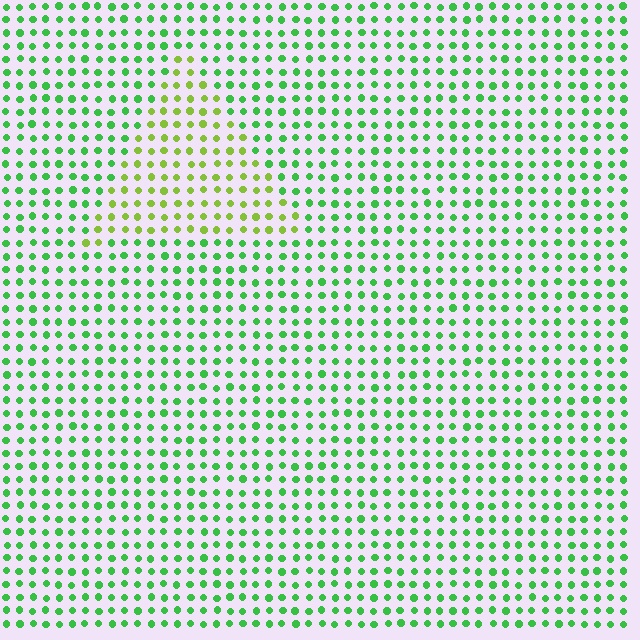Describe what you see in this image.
The image is filled with small green elements in a uniform arrangement. A triangle-shaped region is visible where the elements are tinted to a slightly different hue, forming a subtle color boundary.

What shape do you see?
I see a triangle.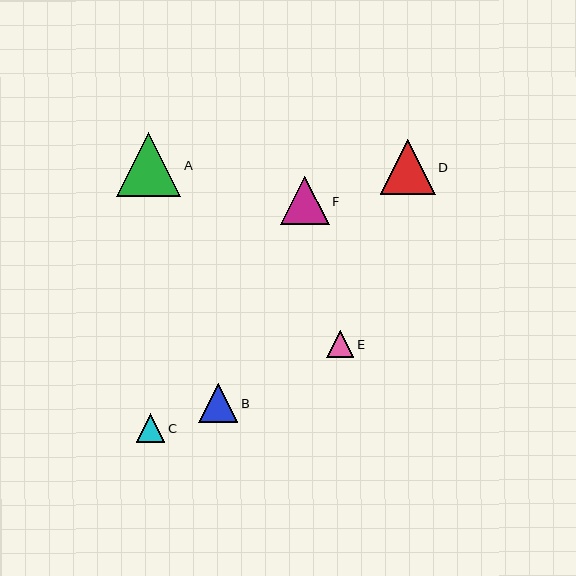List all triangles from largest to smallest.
From largest to smallest: A, D, F, B, C, E.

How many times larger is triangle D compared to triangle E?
Triangle D is approximately 2.0 times the size of triangle E.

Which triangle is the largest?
Triangle A is the largest with a size of approximately 64 pixels.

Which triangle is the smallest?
Triangle E is the smallest with a size of approximately 27 pixels.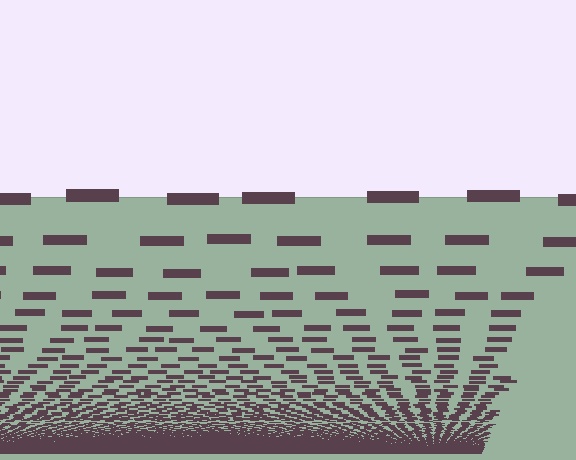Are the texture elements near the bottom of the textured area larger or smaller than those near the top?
Smaller. The gradient is inverted — elements near the bottom are smaller and denser.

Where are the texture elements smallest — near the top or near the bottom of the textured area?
Near the bottom.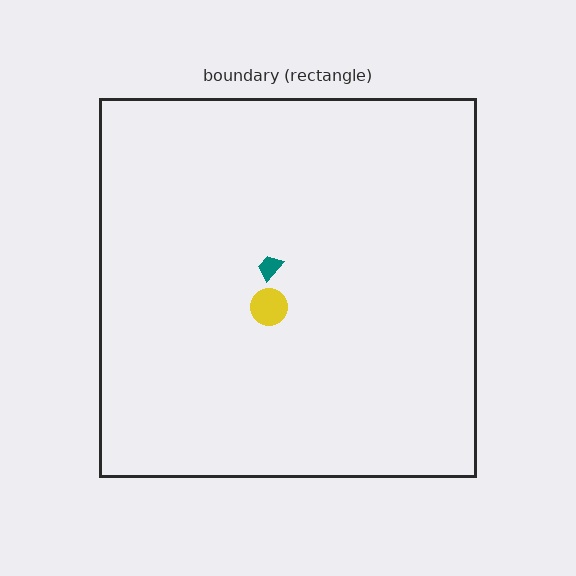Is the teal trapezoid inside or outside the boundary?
Inside.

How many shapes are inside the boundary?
2 inside, 0 outside.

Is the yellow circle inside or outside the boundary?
Inside.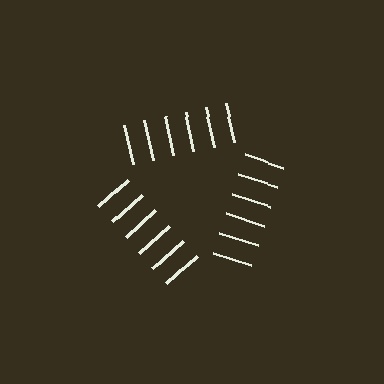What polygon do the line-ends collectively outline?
An illusory triangle — the line segments terminate on its edges but no continuous stroke is drawn.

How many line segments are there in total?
18 — 6 along each of the 3 edges.